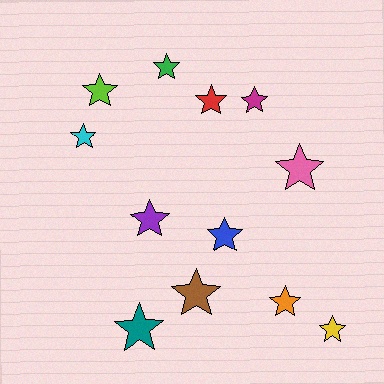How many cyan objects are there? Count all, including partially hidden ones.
There is 1 cyan object.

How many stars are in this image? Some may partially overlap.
There are 12 stars.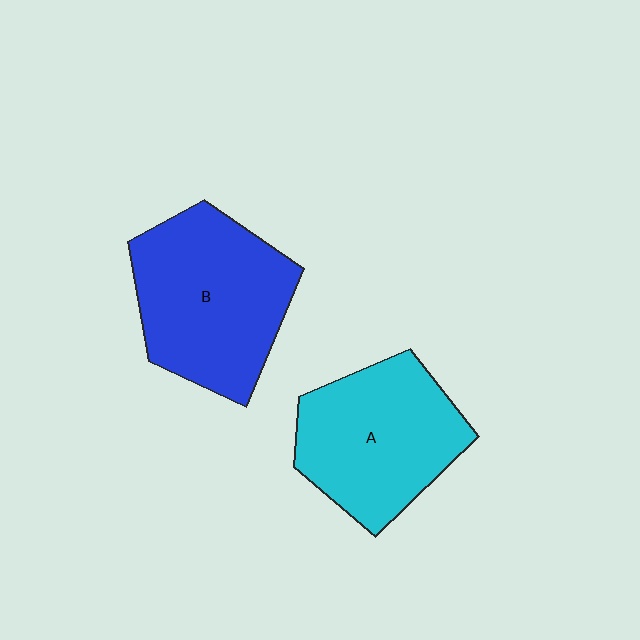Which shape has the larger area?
Shape B (blue).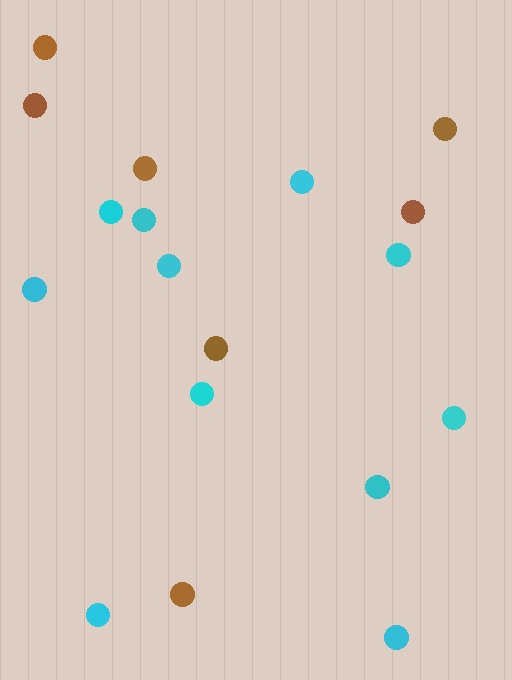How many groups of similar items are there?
There are 2 groups: one group of cyan circles (11) and one group of brown circles (7).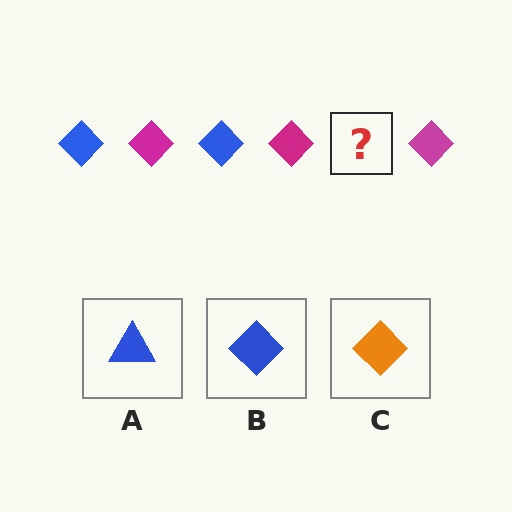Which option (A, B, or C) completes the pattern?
B.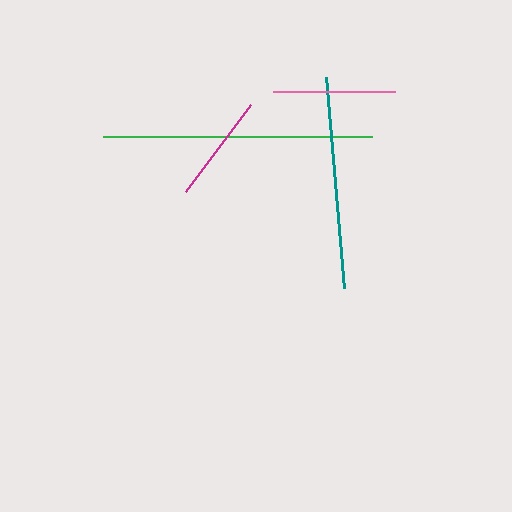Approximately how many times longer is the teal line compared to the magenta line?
The teal line is approximately 1.9 times the length of the magenta line.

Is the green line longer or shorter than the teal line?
The green line is longer than the teal line.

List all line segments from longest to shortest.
From longest to shortest: green, teal, pink, magenta.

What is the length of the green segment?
The green segment is approximately 269 pixels long.